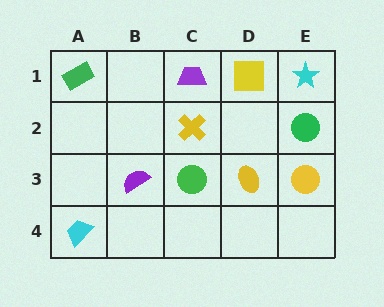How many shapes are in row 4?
1 shape.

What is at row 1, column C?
A purple trapezoid.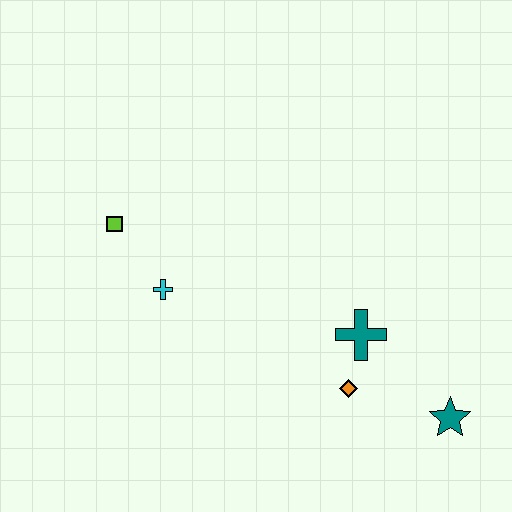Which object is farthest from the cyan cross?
The teal star is farthest from the cyan cross.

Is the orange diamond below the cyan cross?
Yes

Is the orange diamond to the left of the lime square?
No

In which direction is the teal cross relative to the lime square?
The teal cross is to the right of the lime square.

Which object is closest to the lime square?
The cyan cross is closest to the lime square.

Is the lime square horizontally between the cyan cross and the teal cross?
No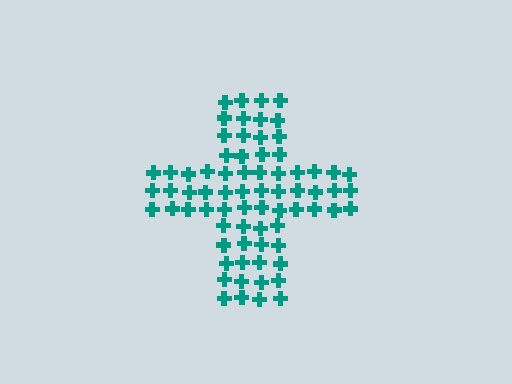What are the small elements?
The small elements are crosses.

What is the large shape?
The large shape is a cross.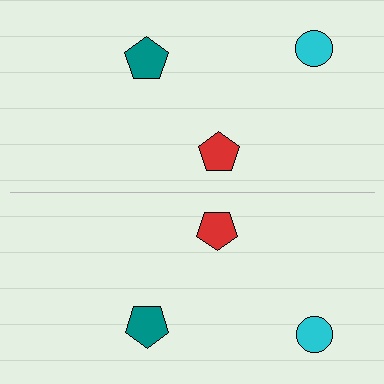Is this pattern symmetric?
Yes, this pattern has bilateral (reflection) symmetry.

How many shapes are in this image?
There are 6 shapes in this image.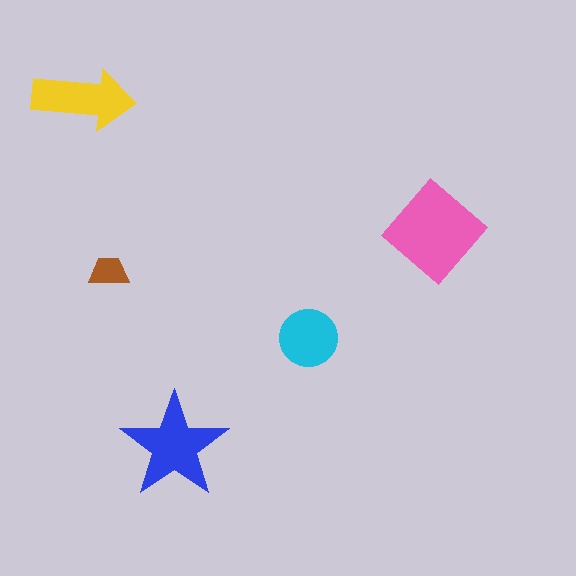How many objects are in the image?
There are 5 objects in the image.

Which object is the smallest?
The brown trapezoid.